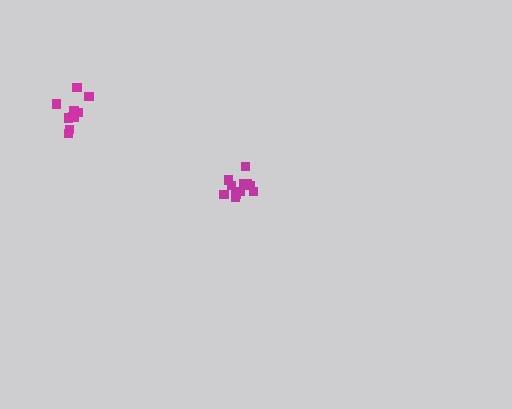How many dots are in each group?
Group 1: 11 dots, Group 2: 11 dots (22 total).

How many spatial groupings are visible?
There are 2 spatial groupings.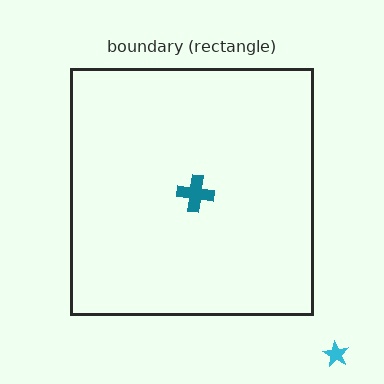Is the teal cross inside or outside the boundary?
Inside.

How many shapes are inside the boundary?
1 inside, 1 outside.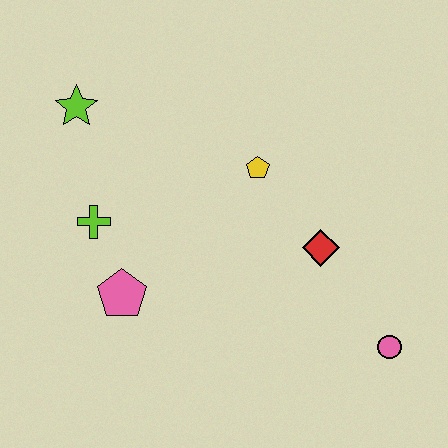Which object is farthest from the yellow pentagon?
The pink circle is farthest from the yellow pentagon.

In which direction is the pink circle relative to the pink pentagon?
The pink circle is to the right of the pink pentagon.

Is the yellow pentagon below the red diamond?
No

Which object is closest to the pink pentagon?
The lime cross is closest to the pink pentagon.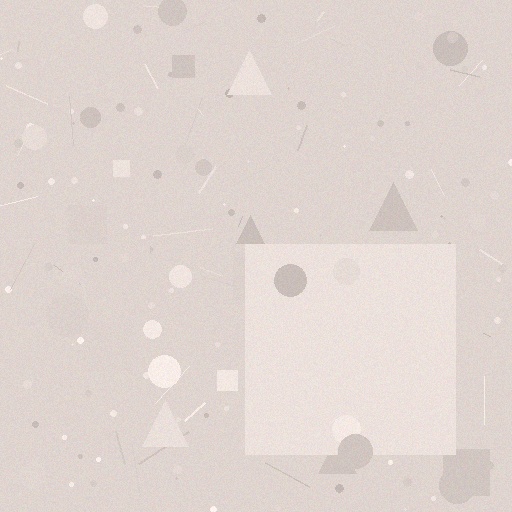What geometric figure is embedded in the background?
A square is embedded in the background.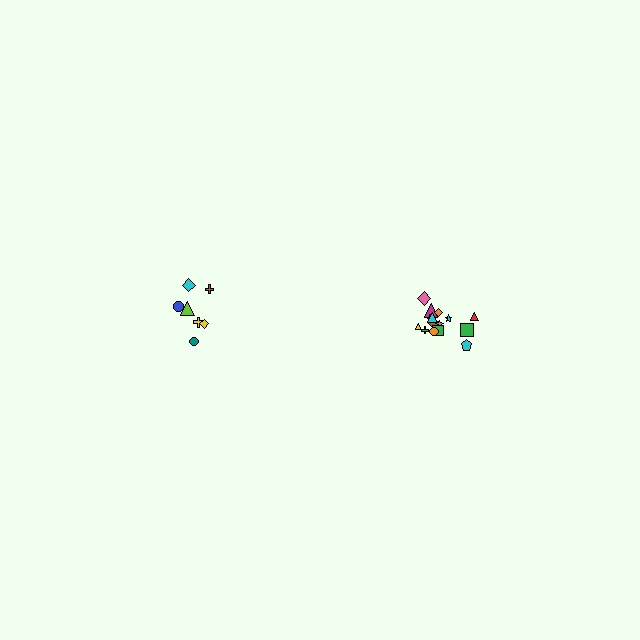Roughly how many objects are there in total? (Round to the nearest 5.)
Roughly 20 objects in total.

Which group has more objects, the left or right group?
The right group.